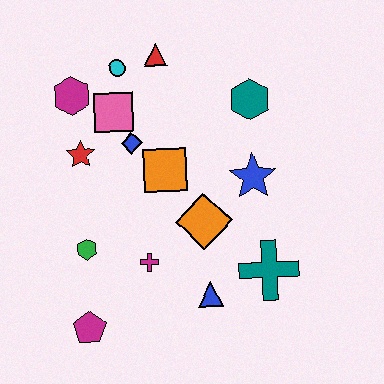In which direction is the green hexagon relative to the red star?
The green hexagon is below the red star.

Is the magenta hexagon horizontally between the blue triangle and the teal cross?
No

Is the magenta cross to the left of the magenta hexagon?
No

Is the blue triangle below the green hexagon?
Yes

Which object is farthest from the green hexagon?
The teal hexagon is farthest from the green hexagon.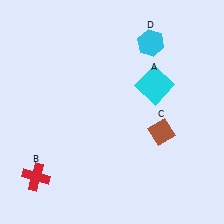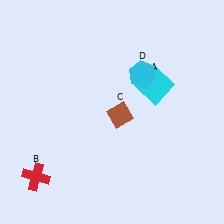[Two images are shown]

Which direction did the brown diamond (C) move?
The brown diamond (C) moved left.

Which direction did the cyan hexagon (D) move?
The cyan hexagon (D) moved down.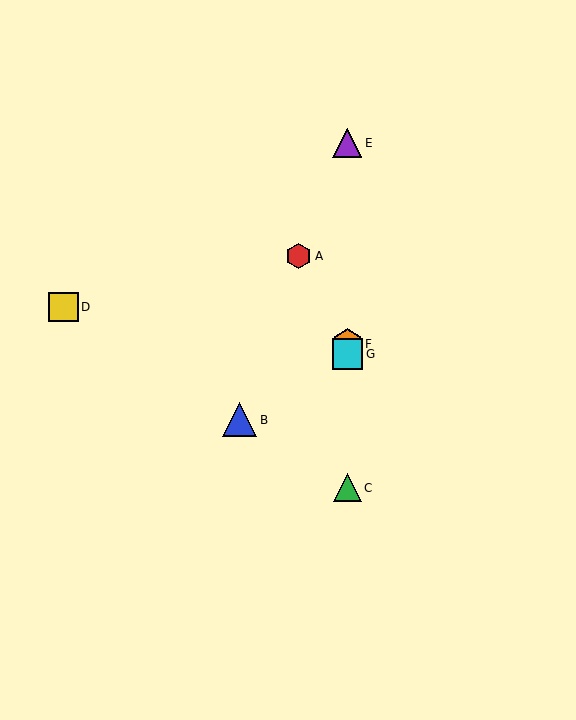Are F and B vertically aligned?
No, F is at x≈347 and B is at x≈240.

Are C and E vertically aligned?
Yes, both are at x≈347.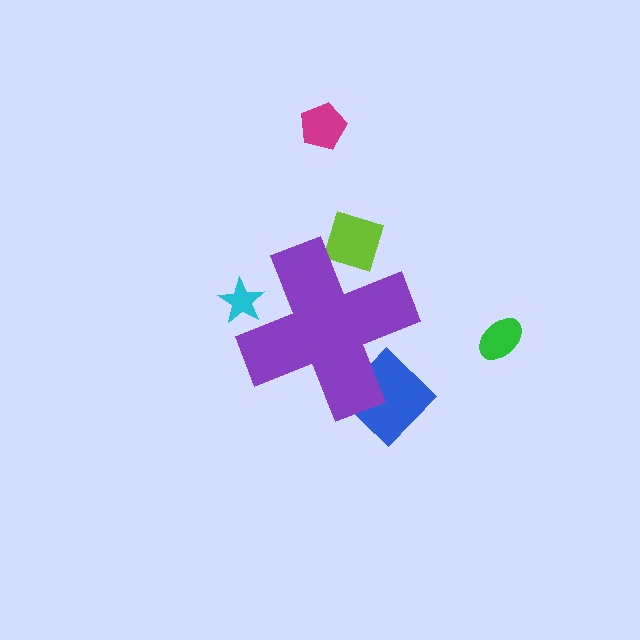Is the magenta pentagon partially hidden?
No, the magenta pentagon is fully visible.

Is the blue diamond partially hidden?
Yes, the blue diamond is partially hidden behind the purple cross.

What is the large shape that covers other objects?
A purple cross.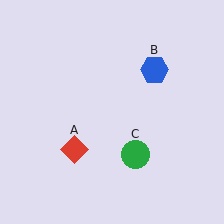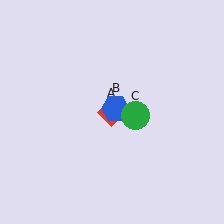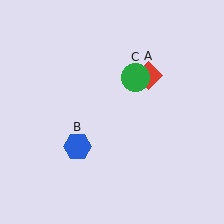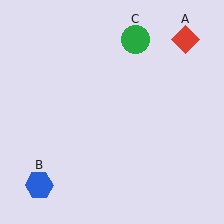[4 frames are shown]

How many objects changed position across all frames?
3 objects changed position: red diamond (object A), blue hexagon (object B), green circle (object C).